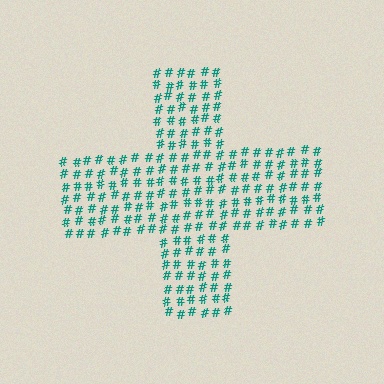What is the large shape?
The large shape is a cross.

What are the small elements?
The small elements are hash symbols.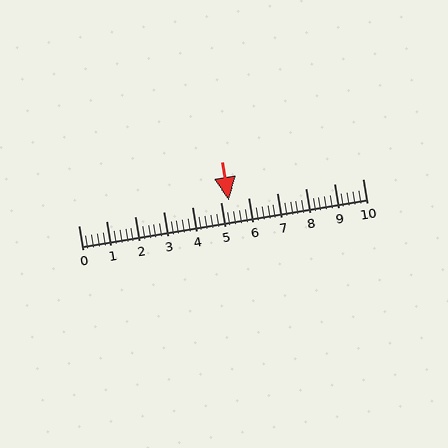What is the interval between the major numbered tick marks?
The major tick marks are spaced 1 units apart.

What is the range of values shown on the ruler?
The ruler shows values from 0 to 10.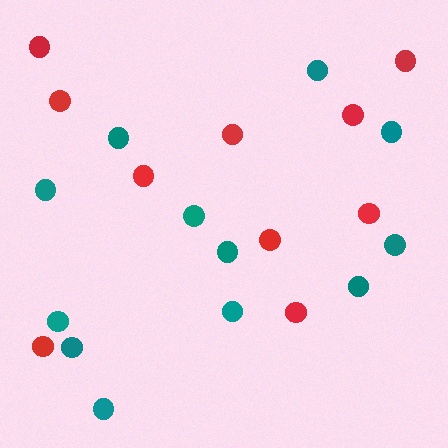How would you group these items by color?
There are 2 groups: one group of red circles (10) and one group of teal circles (12).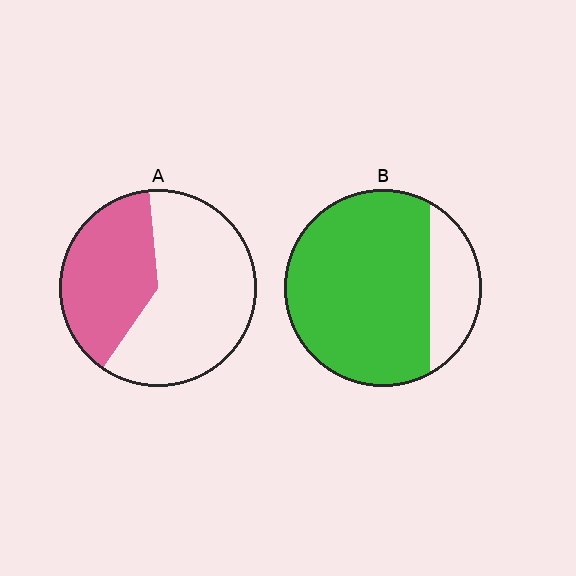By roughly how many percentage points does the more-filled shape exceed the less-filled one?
By roughly 40 percentage points (B over A).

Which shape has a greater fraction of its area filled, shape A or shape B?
Shape B.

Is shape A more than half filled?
No.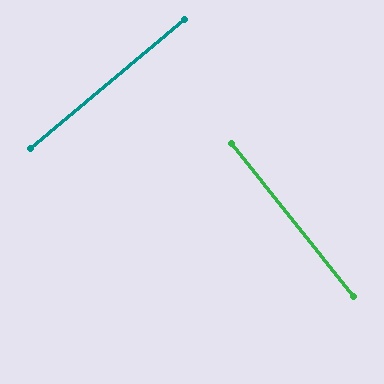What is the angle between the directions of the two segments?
Approximately 89 degrees.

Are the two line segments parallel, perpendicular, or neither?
Perpendicular — they meet at approximately 89°.